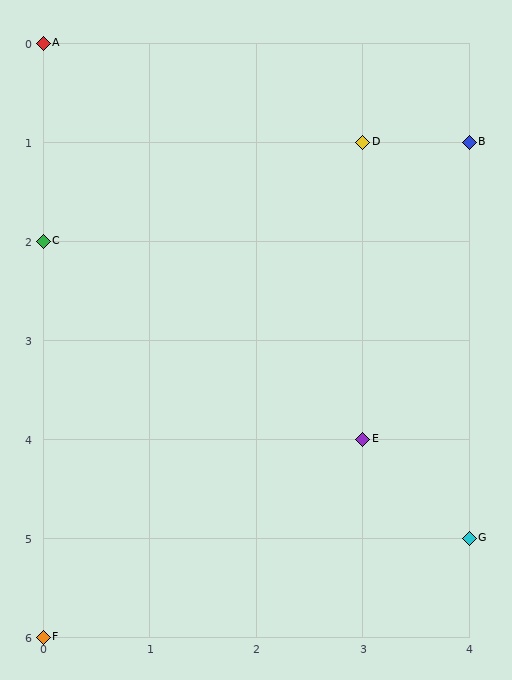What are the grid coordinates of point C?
Point C is at grid coordinates (0, 2).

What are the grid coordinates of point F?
Point F is at grid coordinates (0, 6).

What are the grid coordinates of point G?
Point G is at grid coordinates (4, 5).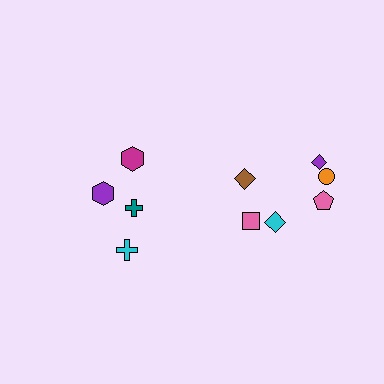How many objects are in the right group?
There are 6 objects.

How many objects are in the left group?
There are 4 objects.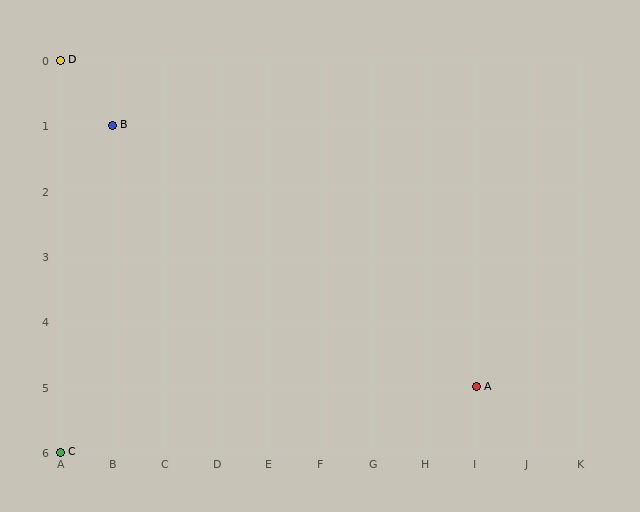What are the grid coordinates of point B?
Point B is at grid coordinates (B, 1).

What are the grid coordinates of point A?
Point A is at grid coordinates (I, 5).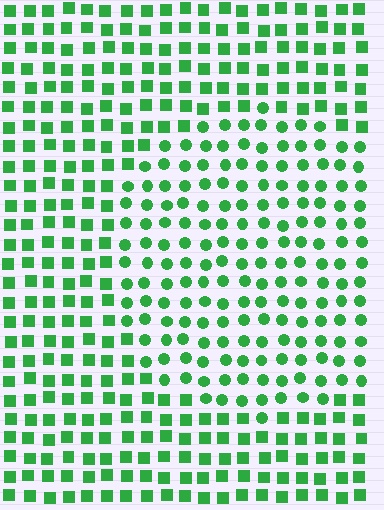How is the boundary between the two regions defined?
The boundary is defined by a change in element shape: circles inside vs. squares outside. All elements share the same color and spacing.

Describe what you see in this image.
The image is filled with small green elements arranged in a uniform grid. A circle-shaped region contains circles, while the surrounding area contains squares. The boundary is defined purely by the change in element shape.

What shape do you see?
I see a circle.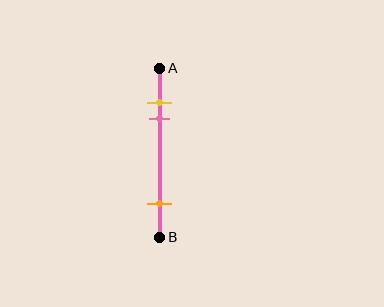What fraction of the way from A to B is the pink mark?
The pink mark is approximately 30% (0.3) of the way from A to B.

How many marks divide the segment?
There are 3 marks dividing the segment.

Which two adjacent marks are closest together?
The yellow and pink marks are the closest adjacent pair.